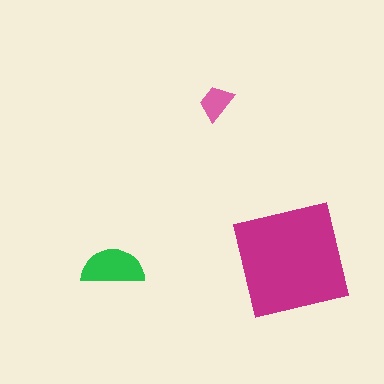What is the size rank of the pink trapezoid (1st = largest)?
3rd.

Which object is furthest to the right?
The magenta square is rightmost.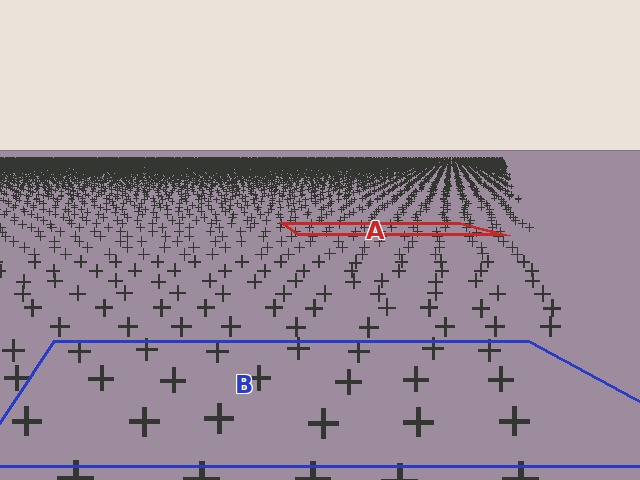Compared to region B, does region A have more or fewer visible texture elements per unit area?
Region A has more texture elements per unit area — they are packed more densely because it is farther away.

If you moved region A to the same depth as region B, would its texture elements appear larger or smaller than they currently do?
They would appear larger. At a closer depth, the same texture elements are projected at a bigger on-screen size.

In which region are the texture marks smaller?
The texture marks are smaller in region A, because it is farther away.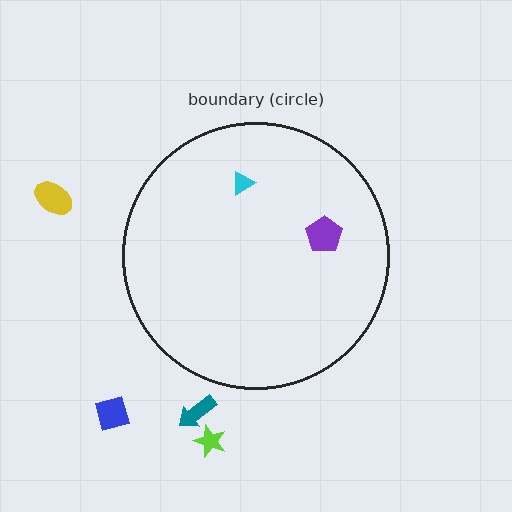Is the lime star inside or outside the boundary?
Outside.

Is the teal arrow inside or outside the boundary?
Outside.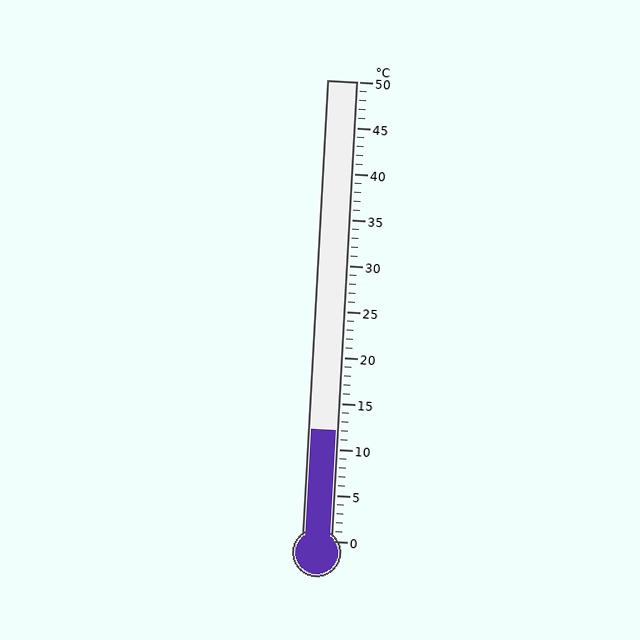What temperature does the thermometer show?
The thermometer shows approximately 12°C.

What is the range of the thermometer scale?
The thermometer scale ranges from 0°C to 50°C.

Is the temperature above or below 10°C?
The temperature is above 10°C.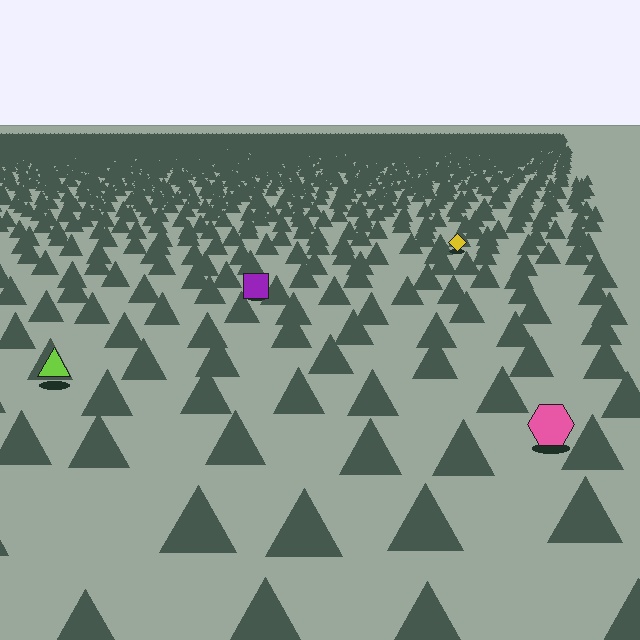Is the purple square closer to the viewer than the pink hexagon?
No. The pink hexagon is closer — you can tell from the texture gradient: the ground texture is coarser near it.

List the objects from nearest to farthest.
From nearest to farthest: the pink hexagon, the lime triangle, the purple square, the yellow diamond.